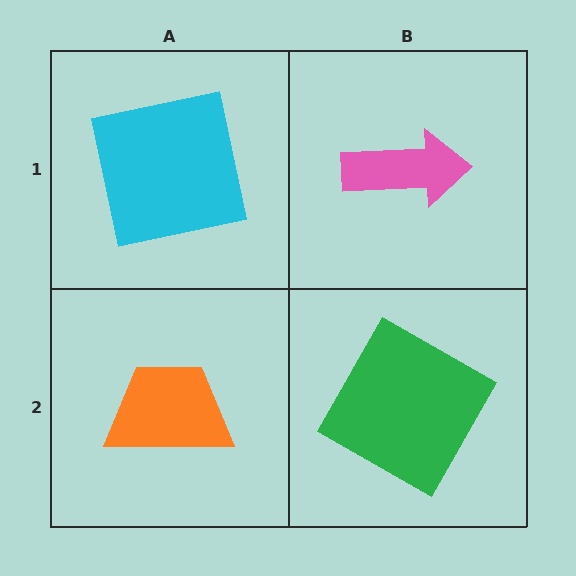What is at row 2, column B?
A green square.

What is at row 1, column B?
A pink arrow.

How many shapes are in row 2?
2 shapes.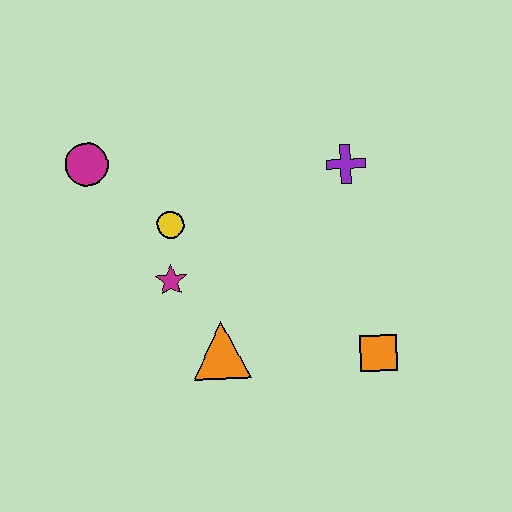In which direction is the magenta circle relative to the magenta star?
The magenta circle is above the magenta star.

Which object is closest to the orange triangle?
The magenta star is closest to the orange triangle.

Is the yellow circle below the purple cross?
Yes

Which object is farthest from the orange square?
The magenta circle is farthest from the orange square.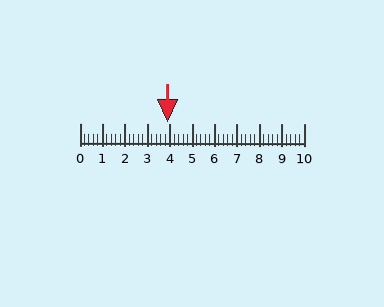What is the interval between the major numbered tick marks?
The major tick marks are spaced 1 units apart.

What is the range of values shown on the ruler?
The ruler shows values from 0 to 10.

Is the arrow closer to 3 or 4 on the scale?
The arrow is closer to 4.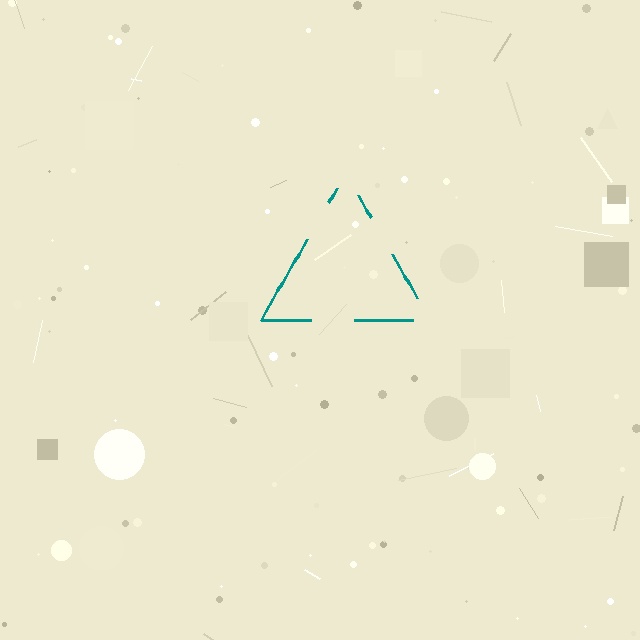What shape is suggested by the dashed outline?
The dashed outline suggests a triangle.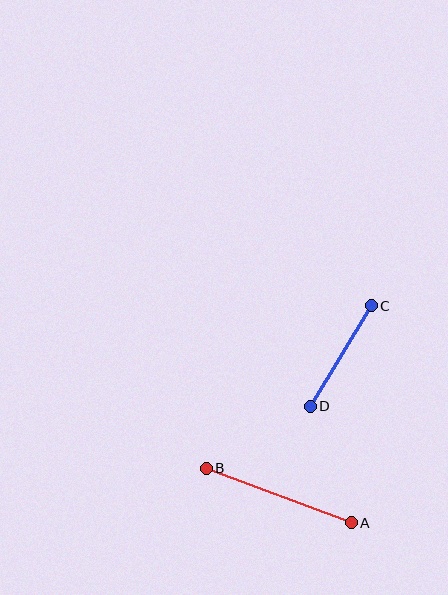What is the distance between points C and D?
The distance is approximately 118 pixels.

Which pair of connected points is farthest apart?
Points A and B are farthest apart.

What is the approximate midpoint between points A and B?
The midpoint is at approximately (279, 495) pixels.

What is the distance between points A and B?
The distance is approximately 155 pixels.